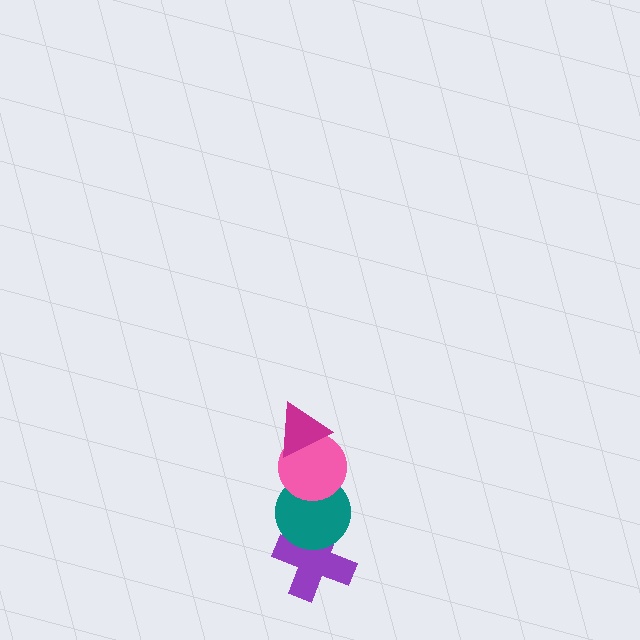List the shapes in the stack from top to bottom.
From top to bottom: the magenta triangle, the pink circle, the teal circle, the purple cross.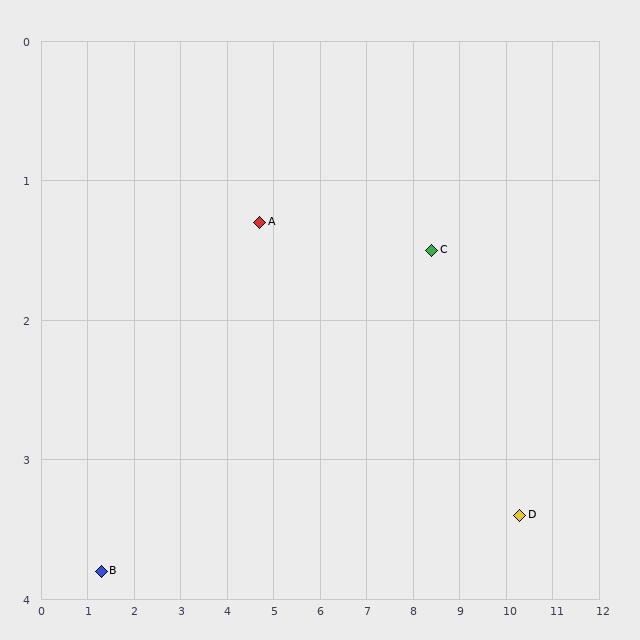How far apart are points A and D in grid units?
Points A and D are about 6.0 grid units apart.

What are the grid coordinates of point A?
Point A is at approximately (4.7, 1.3).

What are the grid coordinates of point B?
Point B is at approximately (1.3, 3.8).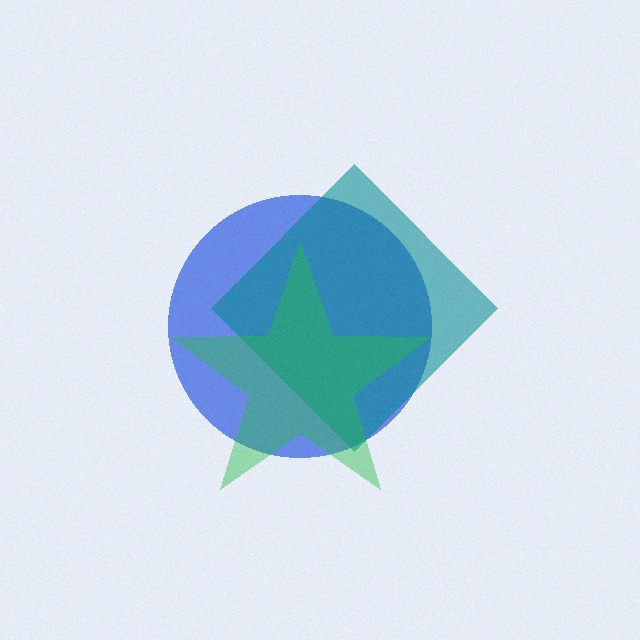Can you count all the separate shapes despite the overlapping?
Yes, there are 3 separate shapes.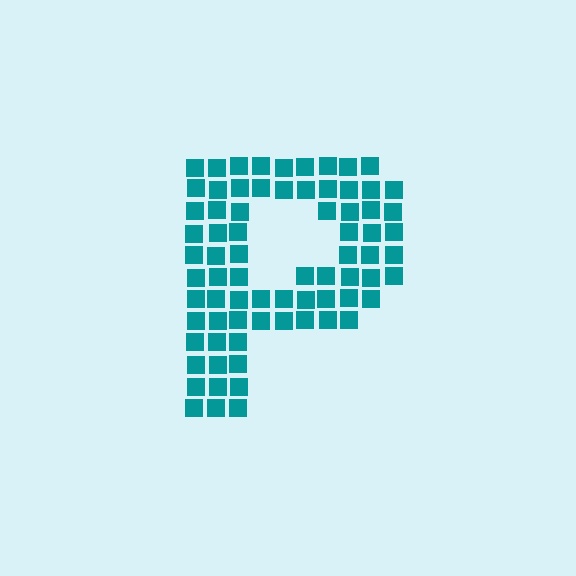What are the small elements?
The small elements are squares.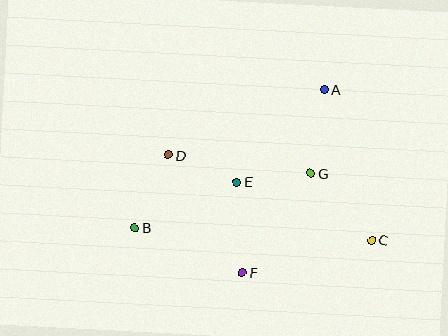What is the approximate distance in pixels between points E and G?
The distance between E and G is approximately 74 pixels.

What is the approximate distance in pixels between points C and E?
The distance between C and E is approximately 147 pixels.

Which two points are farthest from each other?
Points B and C are farthest from each other.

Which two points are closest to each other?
Points D and E are closest to each other.